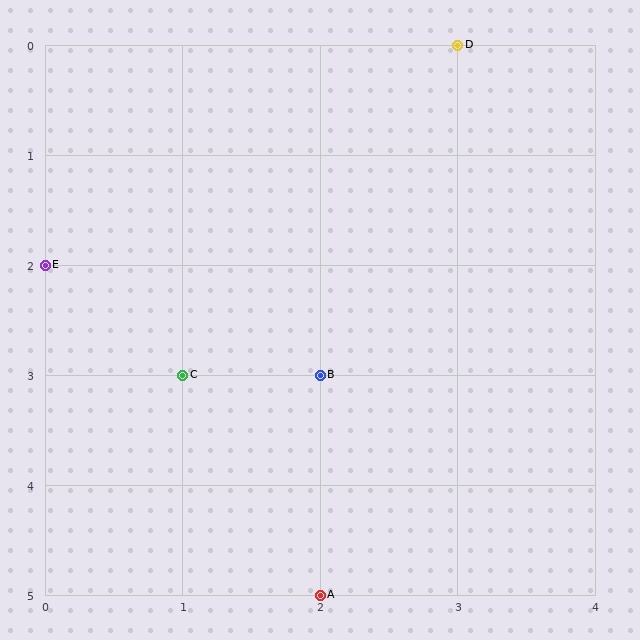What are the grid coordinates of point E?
Point E is at grid coordinates (0, 2).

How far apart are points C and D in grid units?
Points C and D are 2 columns and 3 rows apart (about 3.6 grid units diagonally).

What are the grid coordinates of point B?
Point B is at grid coordinates (2, 3).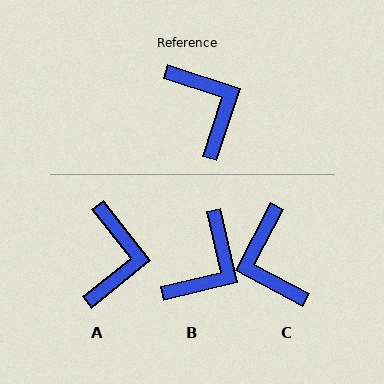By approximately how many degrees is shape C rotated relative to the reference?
Approximately 170 degrees counter-clockwise.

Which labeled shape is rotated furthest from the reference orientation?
C, about 170 degrees away.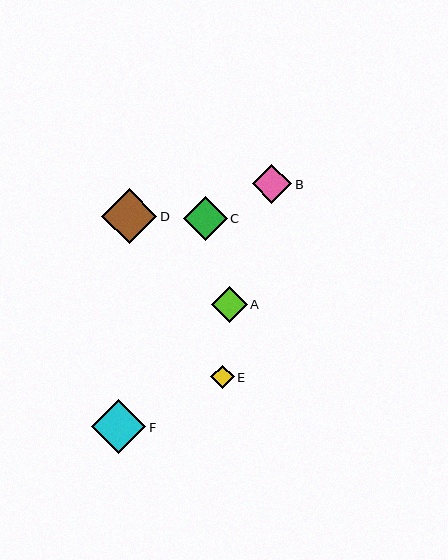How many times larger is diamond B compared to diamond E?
Diamond B is approximately 1.6 times the size of diamond E.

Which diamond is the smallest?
Diamond E is the smallest with a size of approximately 24 pixels.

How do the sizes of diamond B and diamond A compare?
Diamond B and diamond A are approximately the same size.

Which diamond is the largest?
Diamond D is the largest with a size of approximately 55 pixels.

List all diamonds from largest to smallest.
From largest to smallest: D, F, C, B, A, E.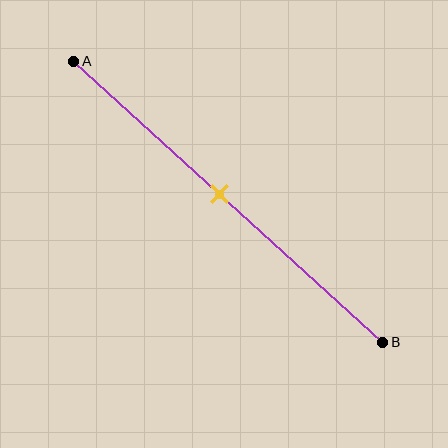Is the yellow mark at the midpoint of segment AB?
Yes, the mark is approximately at the midpoint.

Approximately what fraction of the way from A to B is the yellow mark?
The yellow mark is approximately 45% of the way from A to B.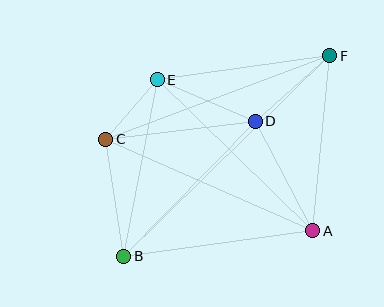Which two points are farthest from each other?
Points B and F are farthest from each other.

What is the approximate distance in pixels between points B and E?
The distance between B and E is approximately 179 pixels.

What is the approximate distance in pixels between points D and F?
The distance between D and F is approximately 99 pixels.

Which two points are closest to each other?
Points C and E are closest to each other.